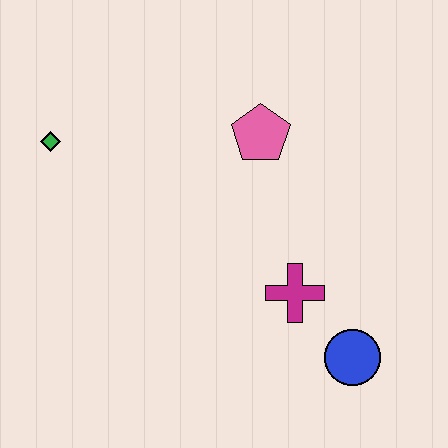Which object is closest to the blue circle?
The magenta cross is closest to the blue circle.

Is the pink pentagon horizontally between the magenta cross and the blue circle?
No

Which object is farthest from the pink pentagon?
The blue circle is farthest from the pink pentagon.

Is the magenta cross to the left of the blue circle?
Yes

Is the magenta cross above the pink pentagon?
No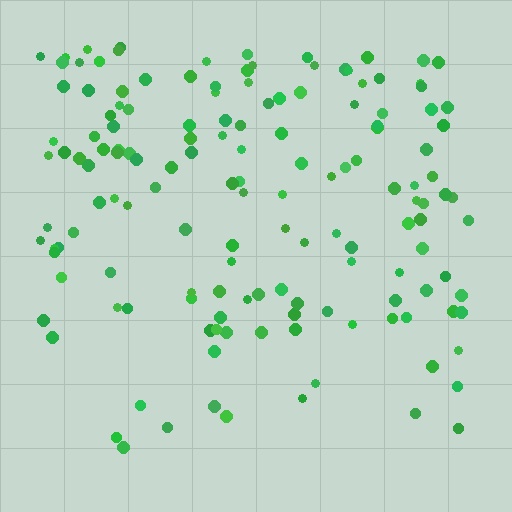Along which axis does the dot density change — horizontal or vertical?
Vertical.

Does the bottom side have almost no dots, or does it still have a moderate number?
Still a moderate number, just noticeably fewer than the top.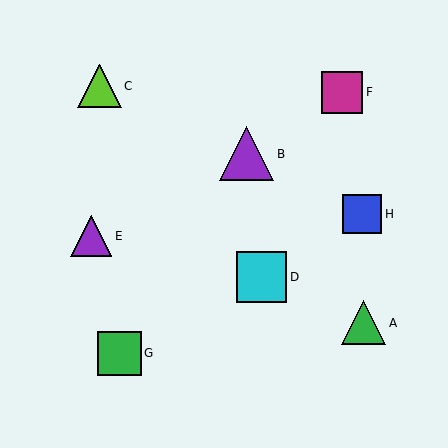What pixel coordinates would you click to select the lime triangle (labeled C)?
Click at (100, 86) to select the lime triangle C.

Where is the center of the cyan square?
The center of the cyan square is at (261, 277).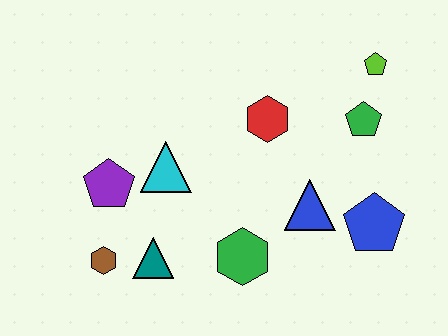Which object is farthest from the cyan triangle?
The lime pentagon is farthest from the cyan triangle.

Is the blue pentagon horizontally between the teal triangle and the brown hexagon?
No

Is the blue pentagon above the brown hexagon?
Yes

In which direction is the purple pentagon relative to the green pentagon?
The purple pentagon is to the left of the green pentagon.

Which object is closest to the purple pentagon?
The cyan triangle is closest to the purple pentagon.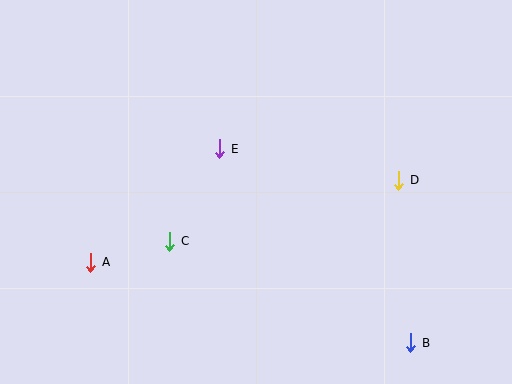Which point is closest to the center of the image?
Point E at (220, 149) is closest to the center.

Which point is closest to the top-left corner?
Point E is closest to the top-left corner.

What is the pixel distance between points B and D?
The distance between B and D is 163 pixels.